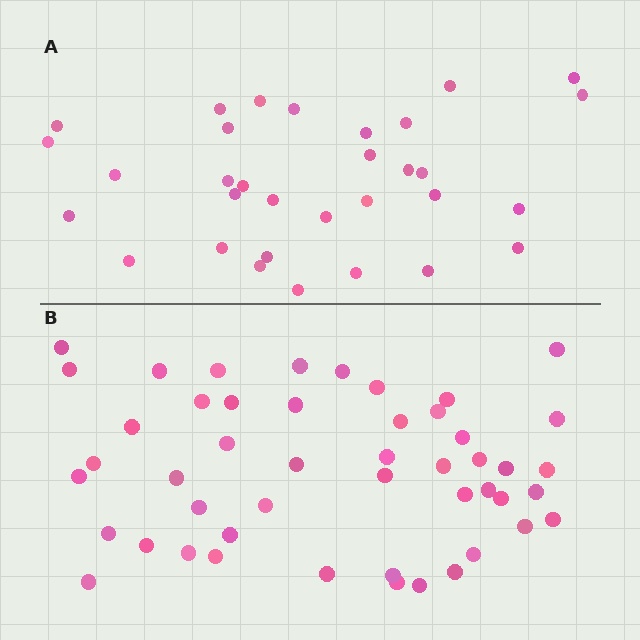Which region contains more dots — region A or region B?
Region B (the bottom region) has more dots.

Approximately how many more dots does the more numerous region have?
Region B has approximately 15 more dots than region A.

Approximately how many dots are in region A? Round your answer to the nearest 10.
About 30 dots. (The exact count is 32, which rounds to 30.)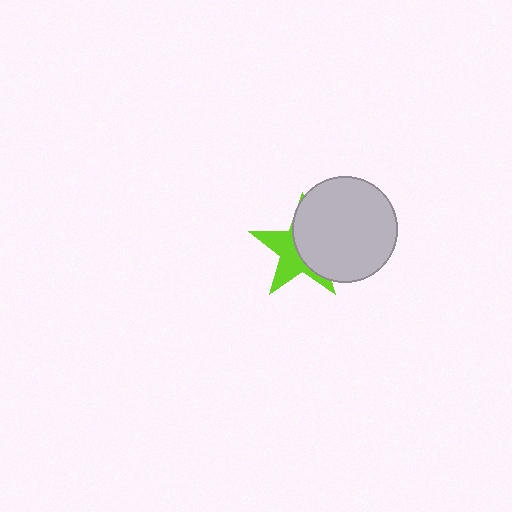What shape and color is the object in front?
The object in front is a light gray circle.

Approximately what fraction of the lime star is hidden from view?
Roughly 54% of the lime star is hidden behind the light gray circle.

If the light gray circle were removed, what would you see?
You would see the complete lime star.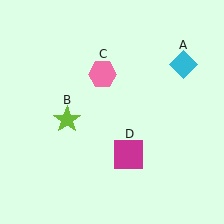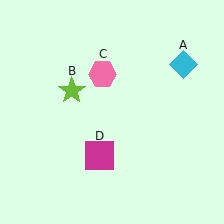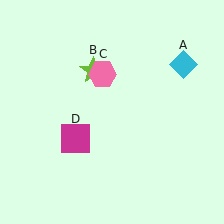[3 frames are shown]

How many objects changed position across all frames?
2 objects changed position: lime star (object B), magenta square (object D).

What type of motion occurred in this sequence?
The lime star (object B), magenta square (object D) rotated clockwise around the center of the scene.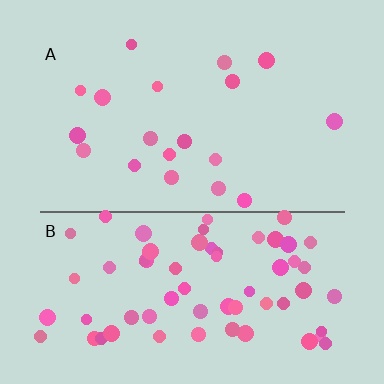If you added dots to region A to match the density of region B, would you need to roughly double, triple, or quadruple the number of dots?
Approximately quadruple.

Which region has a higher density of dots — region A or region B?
B (the bottom).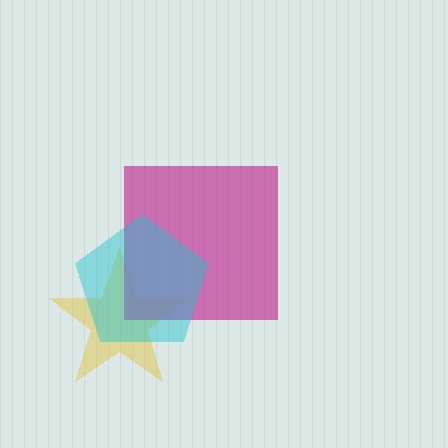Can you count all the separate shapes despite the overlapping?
Yes, there are 3 separate shapes.